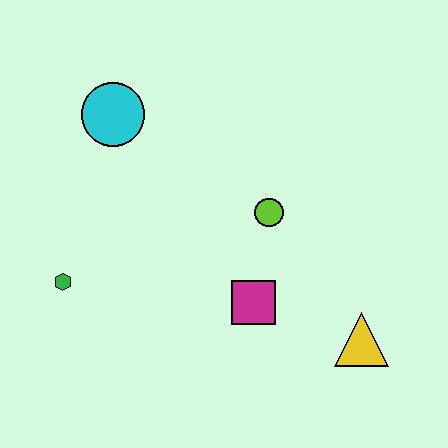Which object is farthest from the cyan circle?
The yellow triangle is farthest from the cyan circle.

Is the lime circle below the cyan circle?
Yes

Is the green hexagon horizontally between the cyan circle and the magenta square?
No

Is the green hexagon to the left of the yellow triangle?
Yes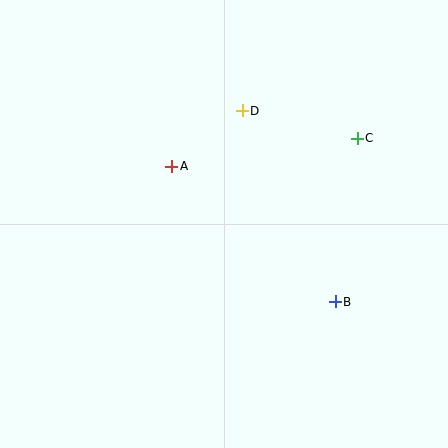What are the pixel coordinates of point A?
Point A is at (172, 166).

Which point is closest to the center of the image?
Point A at (172, 166) is closest to the center.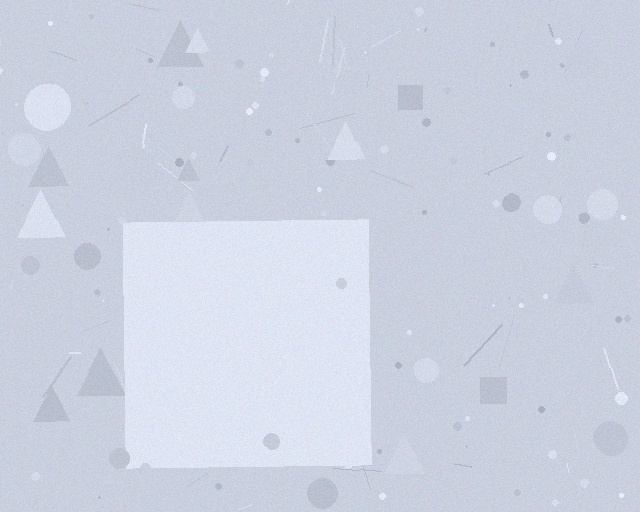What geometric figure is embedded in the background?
A square is embedded in the background.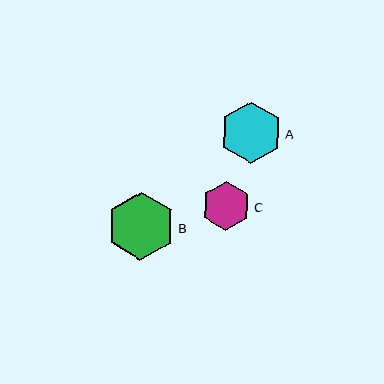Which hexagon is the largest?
Hexagon B is the largest with a size of approximately 68 pixels.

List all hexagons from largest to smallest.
From largest to smallest: B, A, C.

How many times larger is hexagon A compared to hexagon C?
Hexagon A is approximately 1.3 times the size of hexagon C.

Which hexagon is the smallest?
Hexagon C is the smallest with a size of approximately 49 pixels.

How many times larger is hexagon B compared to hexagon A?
Hexagon B is approximately 1.1 times the size of hexagon A.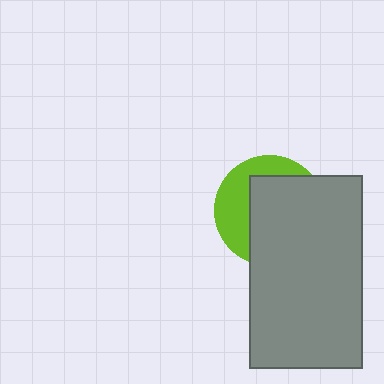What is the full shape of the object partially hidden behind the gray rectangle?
The partially hidden object is a lime circle.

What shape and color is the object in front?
The object in front is a gray rectangle.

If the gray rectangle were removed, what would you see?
You would see the complete lime circle.